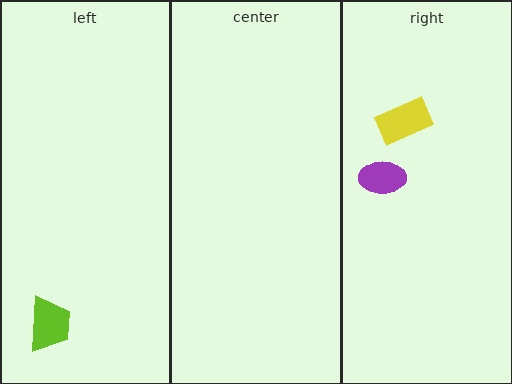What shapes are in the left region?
The lime trapezoid.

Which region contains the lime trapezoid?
The left region.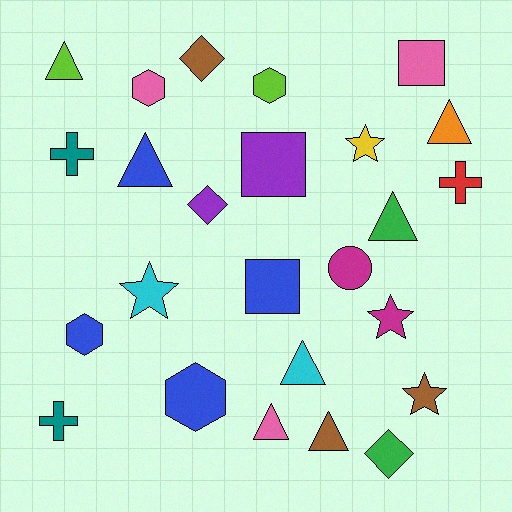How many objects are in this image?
There are 25 objects.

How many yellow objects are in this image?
There is 1 yellow object.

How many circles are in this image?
There is 1 circle.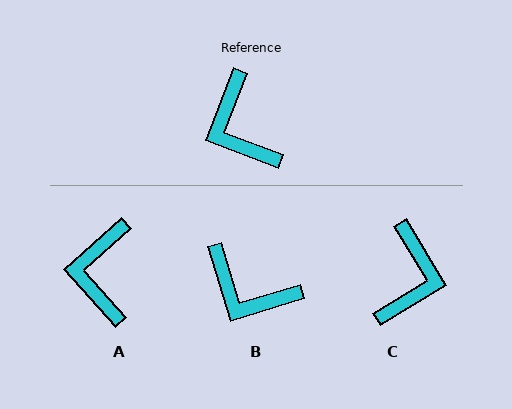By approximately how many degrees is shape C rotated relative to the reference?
Approximately 142 degrees counter-clockwise.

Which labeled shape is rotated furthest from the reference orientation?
C, about 142 degrees away.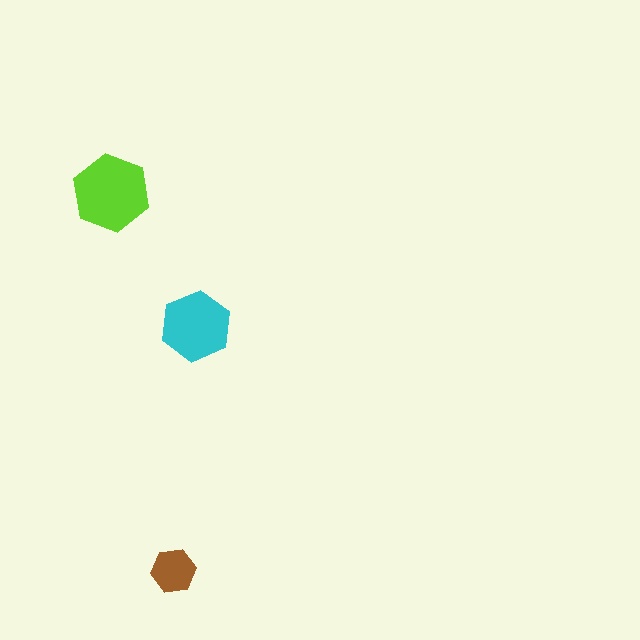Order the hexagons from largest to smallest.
the lime one, the cyan one, the brown one.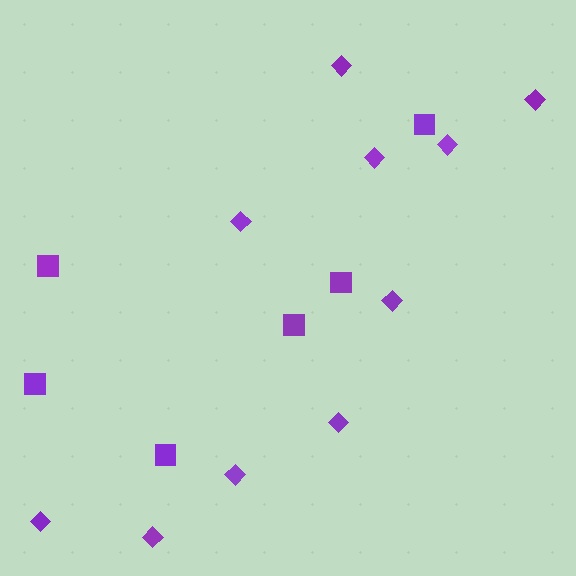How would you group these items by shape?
There are 2 groups: one group of squares (6) and one group of diamonds (10).